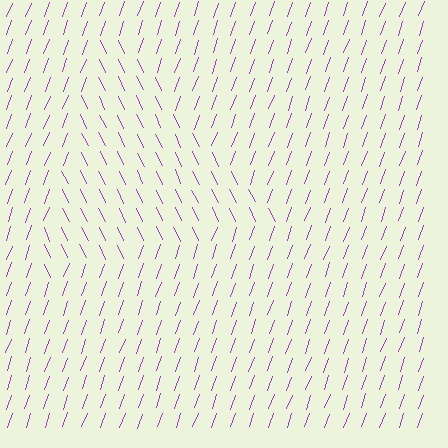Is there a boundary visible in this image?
Yes, there is a texture boundary formed by a change in line orientation.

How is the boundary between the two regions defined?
The boundary is defined purely by a change in line orientation (approximately 45 degrees difference). All lines are the same color and thickness.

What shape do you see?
I see a triangle.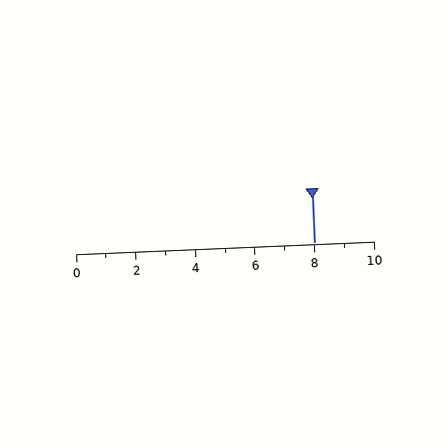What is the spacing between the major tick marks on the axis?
The major ticks are spaced 2 apart.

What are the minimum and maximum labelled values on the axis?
The axis runs from 0 to 10.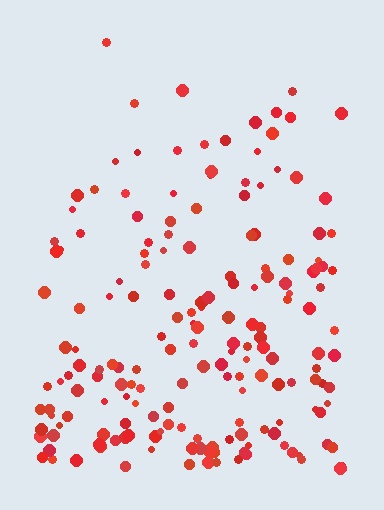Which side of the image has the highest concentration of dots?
The bottom.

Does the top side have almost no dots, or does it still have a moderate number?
Still a moderate number, just noticeably fewer than the bottom.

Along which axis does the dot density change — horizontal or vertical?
Vertical.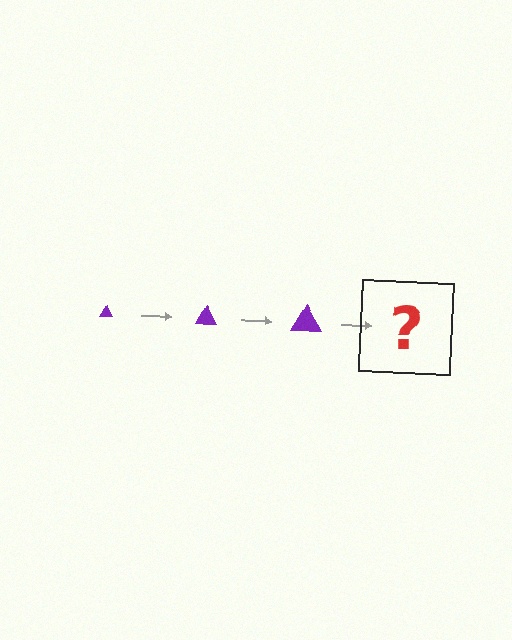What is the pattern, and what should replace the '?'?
The pattern is that the triangle gets progressively larger each step. The '?' should be a purple triangle, larger than the previous one.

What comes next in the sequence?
The next element should be a purple triangle, larger than the previous one.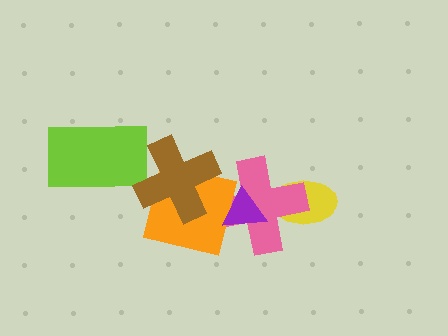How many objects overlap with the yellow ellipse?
1 object overlaps with the yellow ellipse.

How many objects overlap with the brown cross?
1 object overlaps with the brown cross.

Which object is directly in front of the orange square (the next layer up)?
The brown cross is directly in front of the orange square.